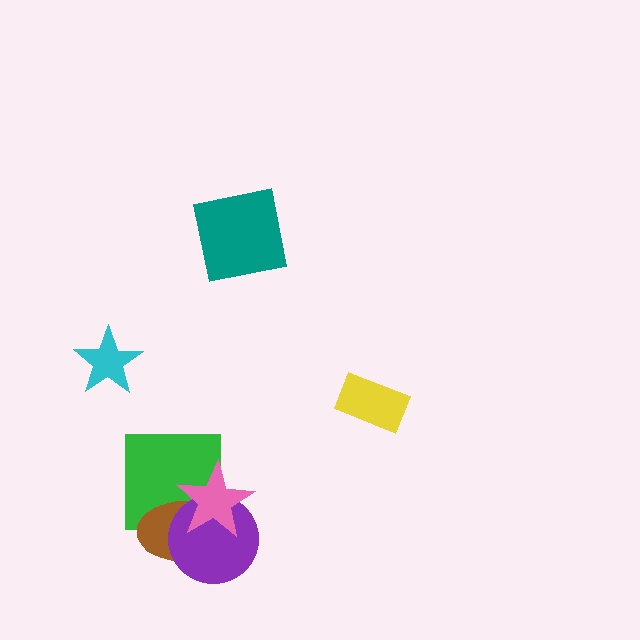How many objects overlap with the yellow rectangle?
0 objects overlap with the yellow rectangle.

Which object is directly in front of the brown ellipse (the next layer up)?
The purple circle is directly in front of the brown ellipse.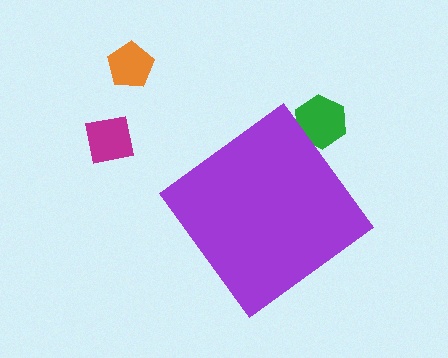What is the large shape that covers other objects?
A purple diamond.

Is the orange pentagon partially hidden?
No, the orange pentagon is fully visible.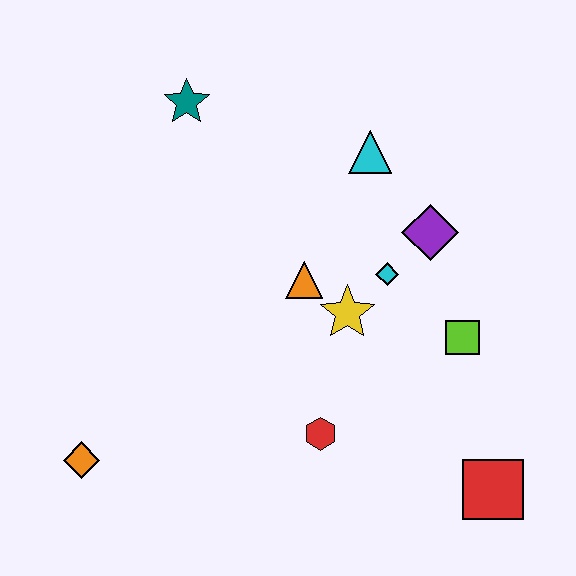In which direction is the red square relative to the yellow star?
The red square is below the yellow star.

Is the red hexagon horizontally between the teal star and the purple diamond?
Yes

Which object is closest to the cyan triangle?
The purple diamond is closest to the cyan triangle.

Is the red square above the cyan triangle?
No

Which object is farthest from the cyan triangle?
The orange diamond is farthest from the cyan triangle.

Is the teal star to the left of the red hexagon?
Yes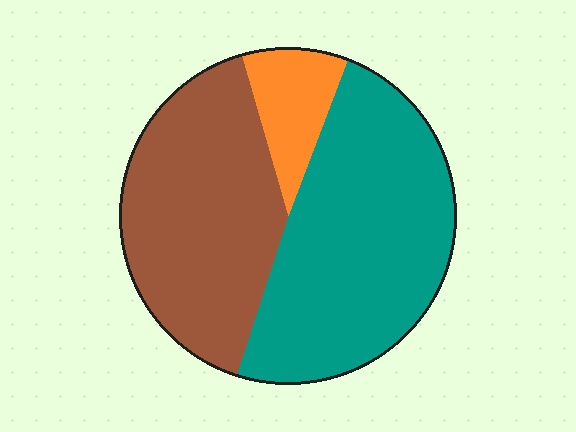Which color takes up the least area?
Orange, at roughly 10%.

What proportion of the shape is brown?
Brown covers about 40% of the shape.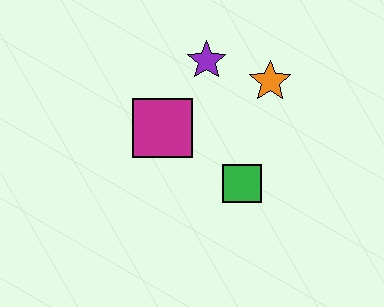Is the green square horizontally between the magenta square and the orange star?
Yes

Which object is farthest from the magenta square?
The orange star is farthest from the magenta square.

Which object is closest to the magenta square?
The purple star is closest to the magenta square.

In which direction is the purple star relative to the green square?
The purple star is above the green square.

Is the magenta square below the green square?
No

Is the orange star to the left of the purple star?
No